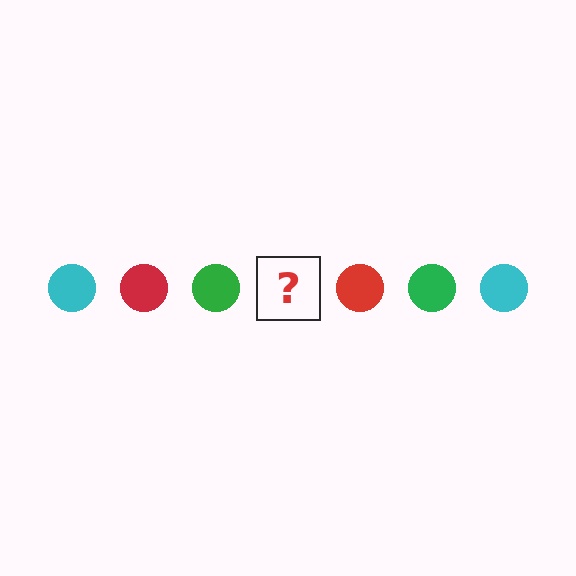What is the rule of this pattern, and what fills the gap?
The rule is that the pattern cycles through cyan, red, green circles. The gap should be filled with a cyan circle.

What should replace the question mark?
The question mark should be replaced with a cyan circle.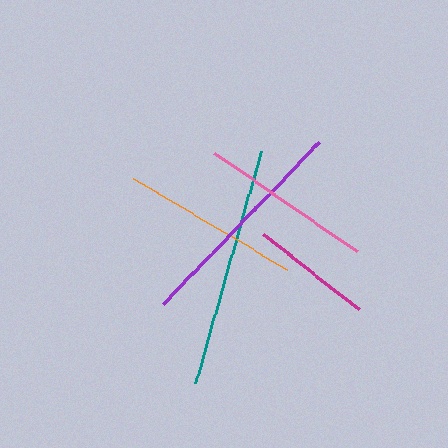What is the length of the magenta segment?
The magenta segment is approximately 121 pixels long.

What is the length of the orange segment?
The orange segment is approximately 180 pixels long.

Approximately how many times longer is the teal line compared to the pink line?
The teal line is approximately 1.4 times the length of the pink line.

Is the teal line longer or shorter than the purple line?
The teal line is longer than the purple line.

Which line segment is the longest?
The teal line is the longest at approximately 241 pixels.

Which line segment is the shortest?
The magenta line is the shortest at approximately 121 pixels.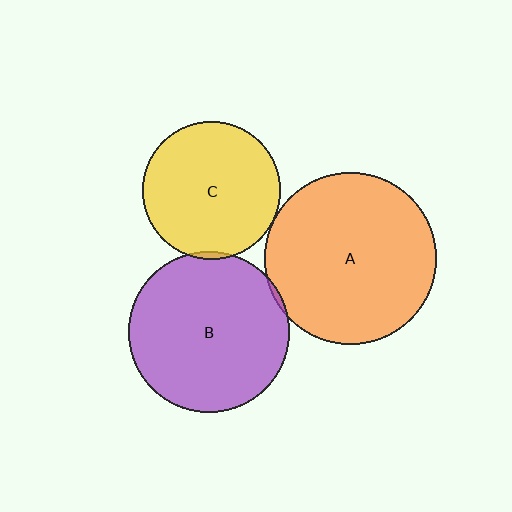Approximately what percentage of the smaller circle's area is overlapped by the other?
Approximately 5%.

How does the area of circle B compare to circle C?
Approximately 1.4 times.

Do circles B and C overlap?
Yes.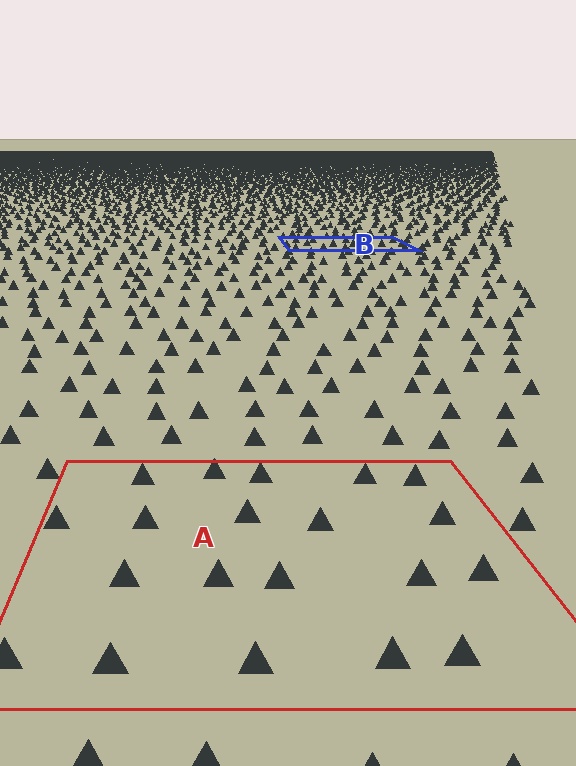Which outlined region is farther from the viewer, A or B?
Region B is farther from the viewer — the texture elements inside it appear smaller and more densely packed.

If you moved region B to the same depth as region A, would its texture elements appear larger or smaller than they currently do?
They would appear larger. At a closer depth, the same texture elements are projected at a bigger on-screen size.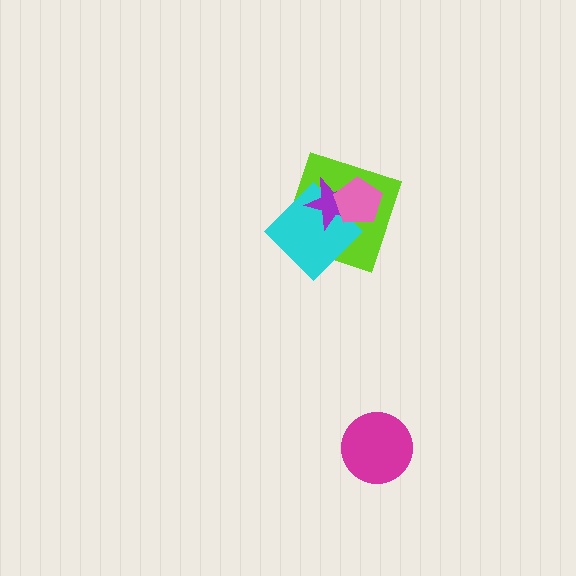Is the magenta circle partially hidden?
No, no other shape covers it.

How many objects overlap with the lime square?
3 objects overlap with the lime square.